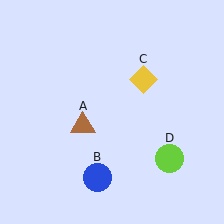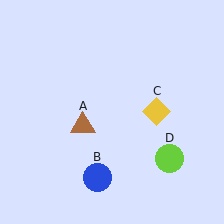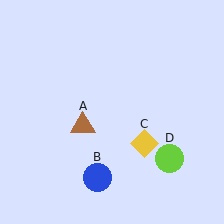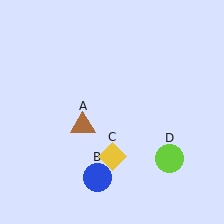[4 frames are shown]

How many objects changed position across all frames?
1 object changed position: yellow diamond (object C).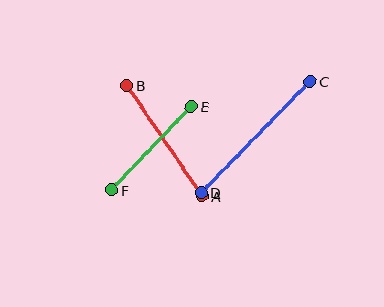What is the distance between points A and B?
The distance is approximately 133 pixels.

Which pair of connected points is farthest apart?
Points C and D are farthest apart.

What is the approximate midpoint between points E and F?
The midpoint is at approximately (151, 148) pixels.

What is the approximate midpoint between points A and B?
The midpoint is at approximately (165, 141) pixels.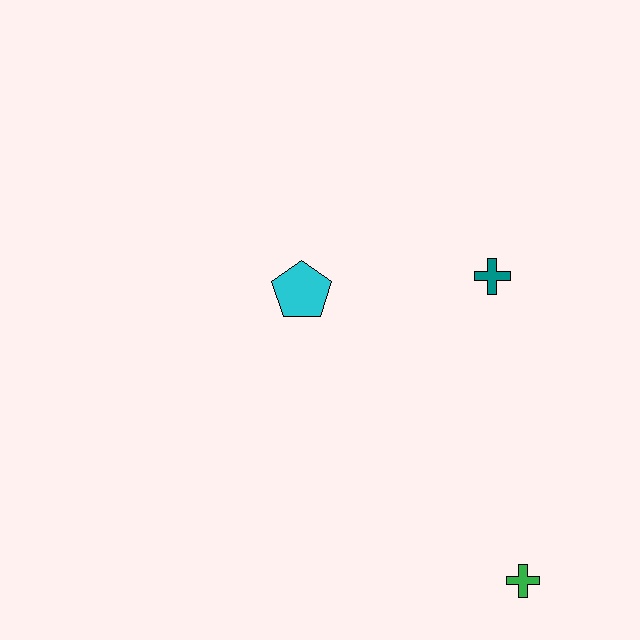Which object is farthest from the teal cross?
The green cross is farthest from the teal cross.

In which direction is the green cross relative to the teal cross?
The green cross is below the teal cross.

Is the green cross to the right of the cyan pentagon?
Yes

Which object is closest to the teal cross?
The cyan pentagon is closest to the teal cross.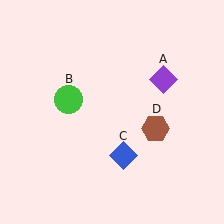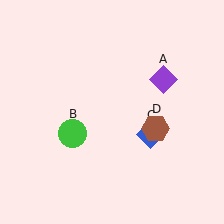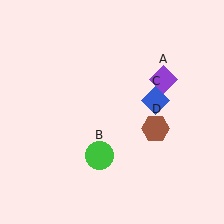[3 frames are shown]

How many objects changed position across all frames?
2 objects changed position: green circle (object B), blue diamond (object C).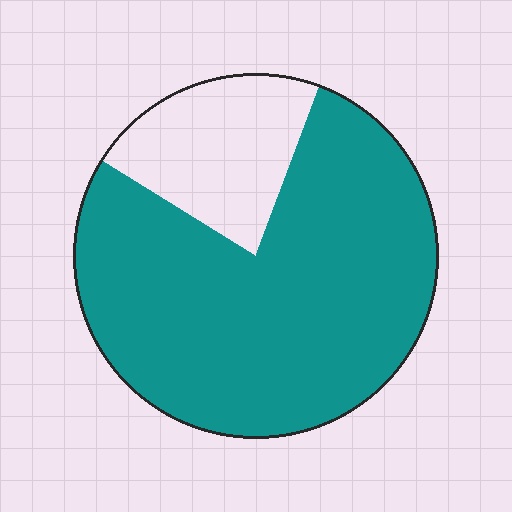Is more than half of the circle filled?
Yes.